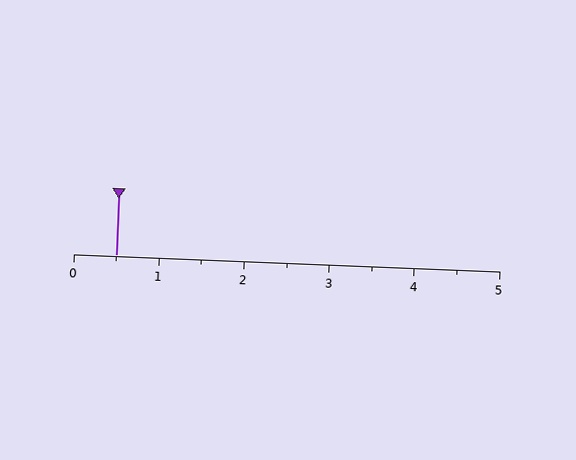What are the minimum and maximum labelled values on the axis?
The axis runs from 0 to 5.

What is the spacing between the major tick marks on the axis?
The major ticks are spaced 1 apart.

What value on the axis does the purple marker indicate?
The marker indicates approximately 0.5.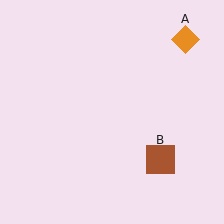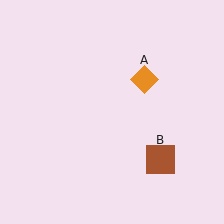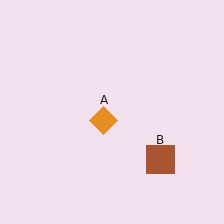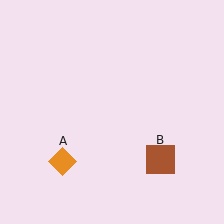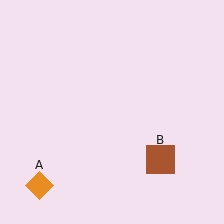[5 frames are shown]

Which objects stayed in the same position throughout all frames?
Brown square (object B) remained stationary.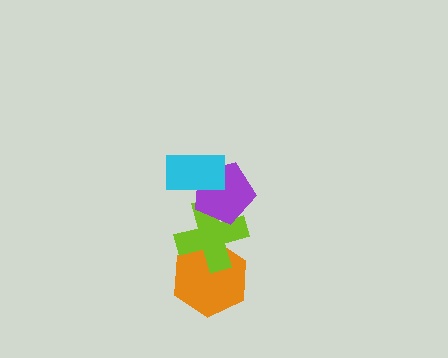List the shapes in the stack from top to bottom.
From top to bottom: the cyan rectangle, the purple pentagon, the lime cross, the orange hexagon.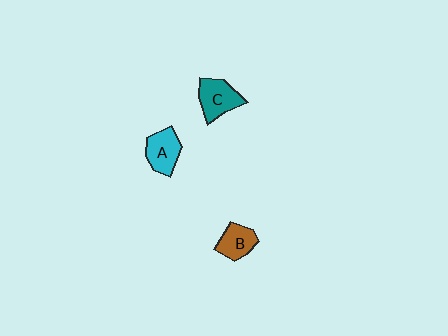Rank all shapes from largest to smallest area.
From largest to smallest: C (teal), A (cyan), B (brown).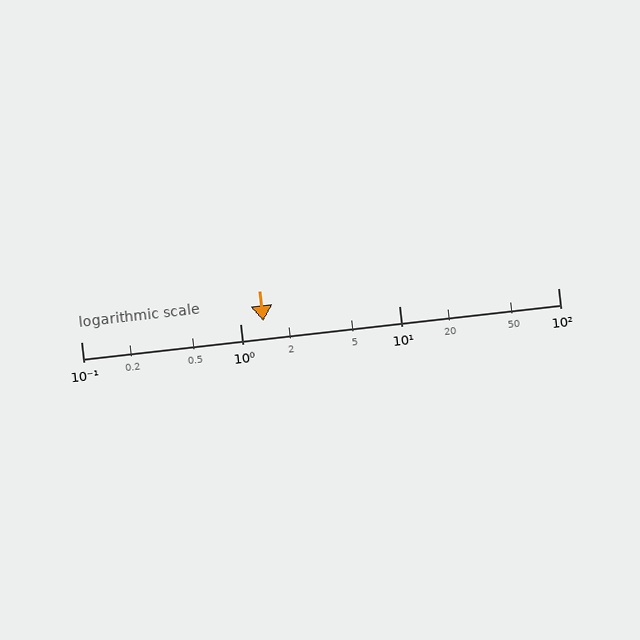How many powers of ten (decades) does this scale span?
The scale spans 3 decades, from 0.1 to 100.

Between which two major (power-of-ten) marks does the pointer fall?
The pointer is between 1 and 10.